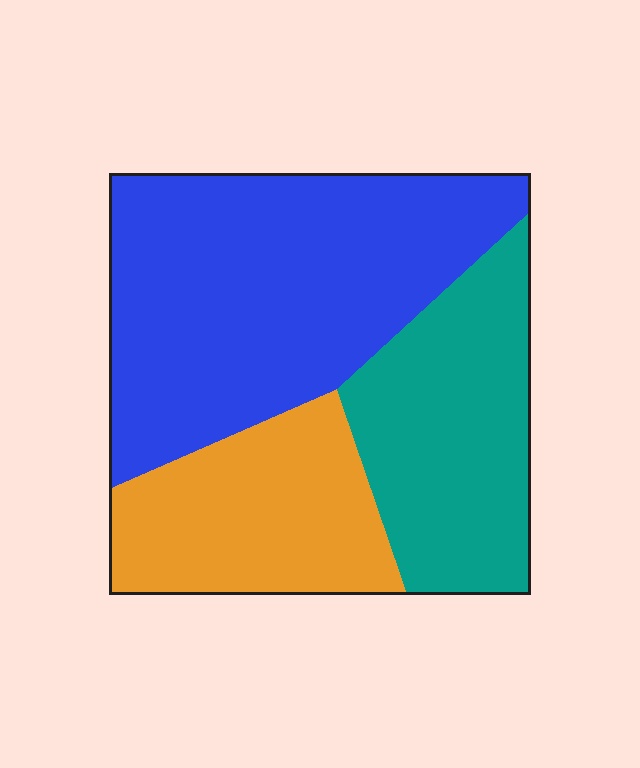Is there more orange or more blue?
Blue.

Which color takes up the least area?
Orange, at roughly 25%.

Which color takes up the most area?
Blue, at roughly 50%.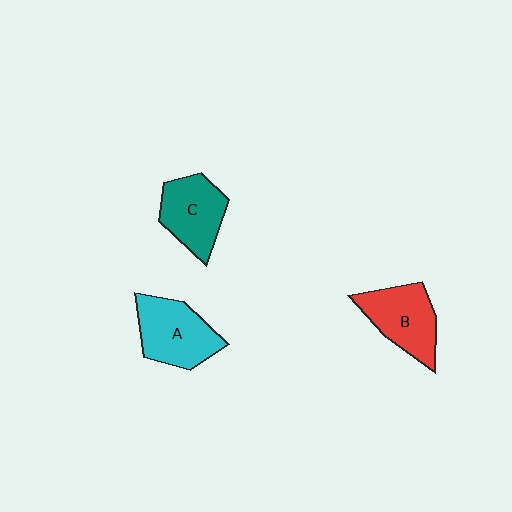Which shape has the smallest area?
Shape C (teal).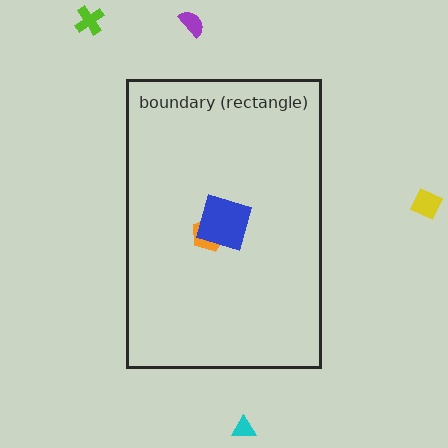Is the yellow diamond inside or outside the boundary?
Outside.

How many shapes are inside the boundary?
2 inside, 4 outside.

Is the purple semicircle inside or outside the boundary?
Outside.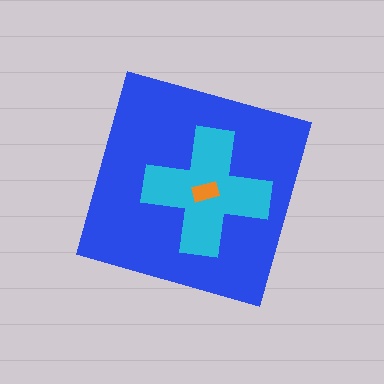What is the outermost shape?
The blue diamond.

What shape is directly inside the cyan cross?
The orange rectangle.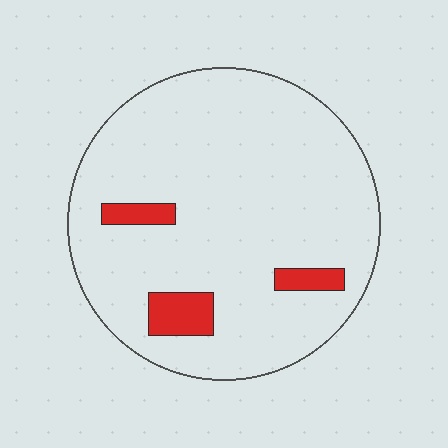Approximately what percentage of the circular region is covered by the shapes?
Approximately 10%.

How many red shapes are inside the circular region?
3.